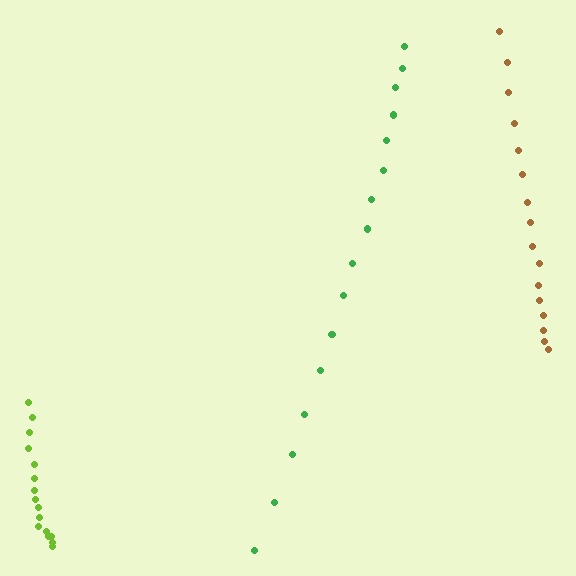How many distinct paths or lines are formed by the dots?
There are 3 distinct paths.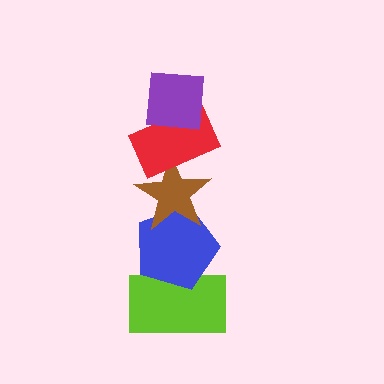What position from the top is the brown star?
The brown star is 3rd from the top.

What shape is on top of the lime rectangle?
The blue pentagon is on top of the lime rectangle.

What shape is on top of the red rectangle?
The purple square is on top of the red rectangle.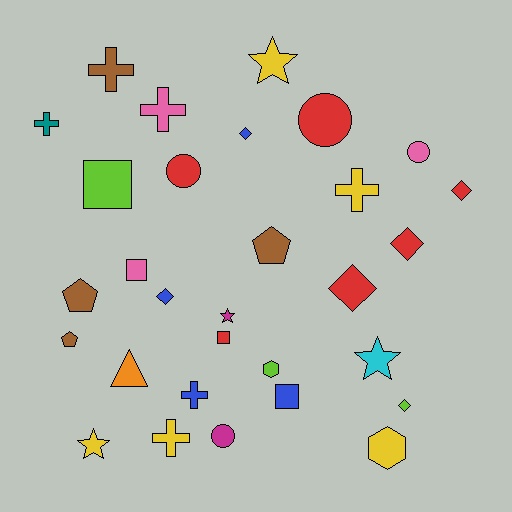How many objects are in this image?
There are 30 objects.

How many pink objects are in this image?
There are 3 pink objects.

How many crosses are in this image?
There are 6 crosses.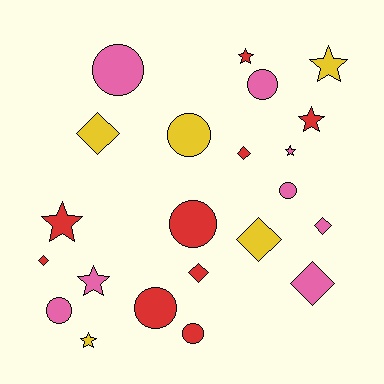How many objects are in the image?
There are 22 objects.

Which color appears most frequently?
Red, with 9 objects.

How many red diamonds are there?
There are 3 red diamonds.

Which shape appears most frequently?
Circle, with 8 objects.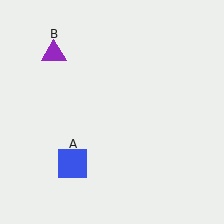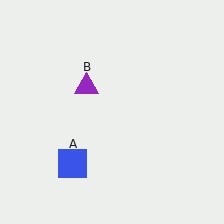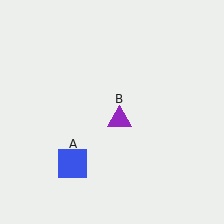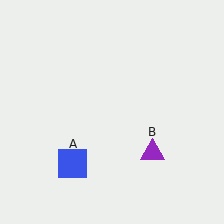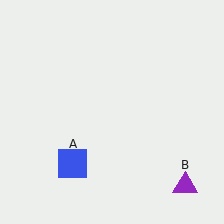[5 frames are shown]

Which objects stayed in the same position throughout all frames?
Blue square (object A) remained stationary.